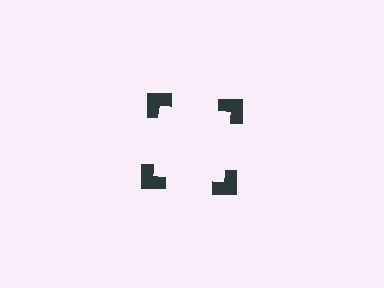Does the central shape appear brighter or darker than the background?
It typically appears slightly brighter than the background, even though no actual brightness change is drawn.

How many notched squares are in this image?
There are 4 — one at each vertex of the illusory square.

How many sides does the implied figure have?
4 sides.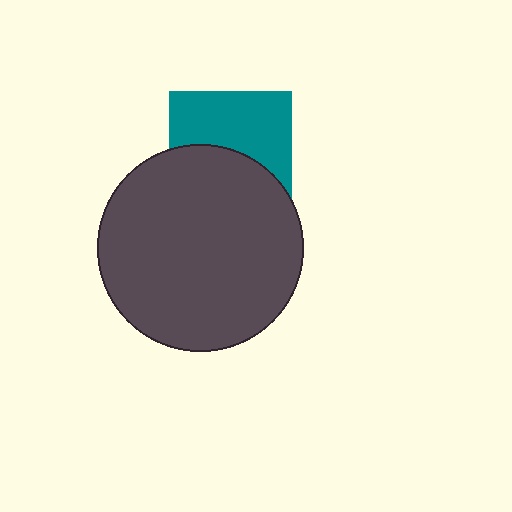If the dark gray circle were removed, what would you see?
You would see the complete teal square.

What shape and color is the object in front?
The object in front is a dark gray circle.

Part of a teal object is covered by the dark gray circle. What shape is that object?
It is a square.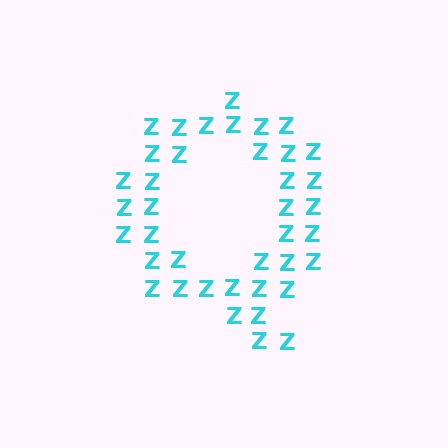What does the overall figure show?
The overall figure shows the letter Q.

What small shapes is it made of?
It is made of small letter Z's.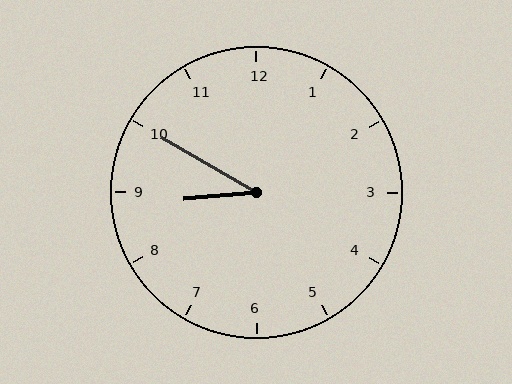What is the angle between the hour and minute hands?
Approximately 35 degrees.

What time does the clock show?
8:50.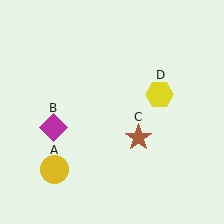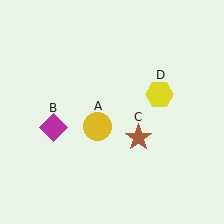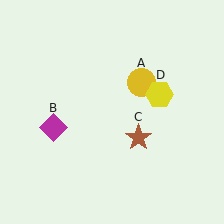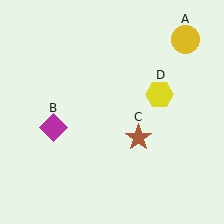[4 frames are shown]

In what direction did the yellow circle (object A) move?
The yellow circle (object A) moved up and to the right.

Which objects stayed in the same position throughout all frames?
Magenta diamond (object B) and brown star (object C) and yellow hexagon (object D) remained stationary.